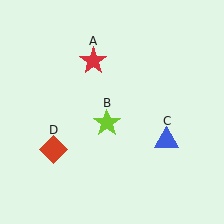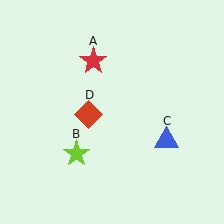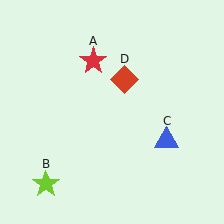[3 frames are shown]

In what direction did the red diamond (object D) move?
The red diamond (object D) moved up and to the right.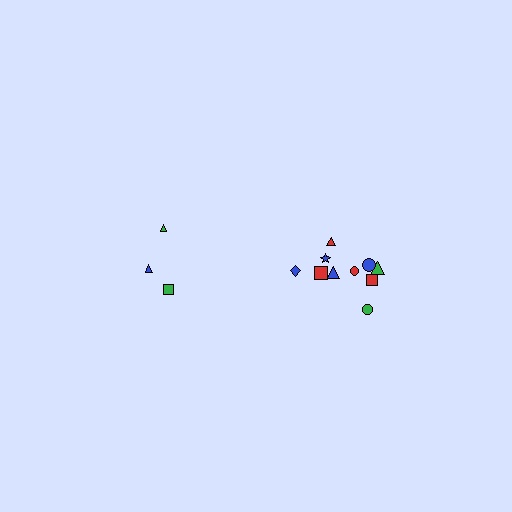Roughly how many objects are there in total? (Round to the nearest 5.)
Roughly 15 objects in total.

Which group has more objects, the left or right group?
The right group.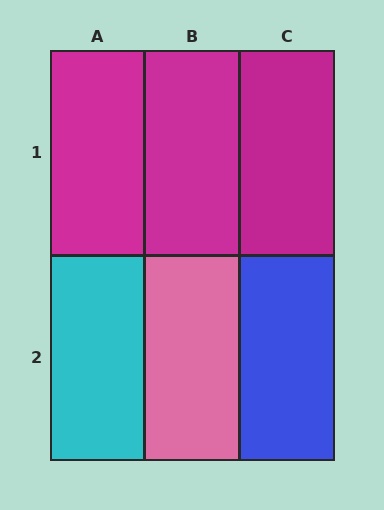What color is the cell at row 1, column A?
Magenta.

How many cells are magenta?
3 cells are magenta.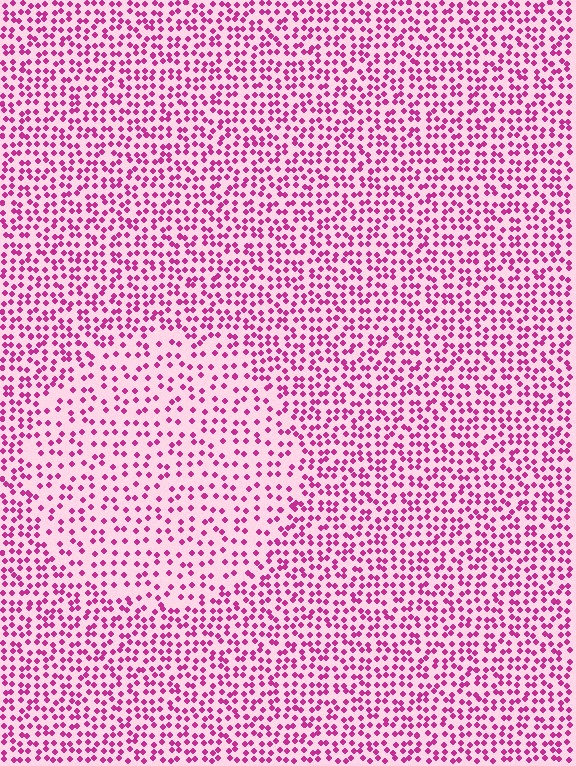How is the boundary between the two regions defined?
The boundary is defined by a change in element density (approximately 1.7x ratio). All elements are the same color, size, and shape.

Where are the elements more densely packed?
The elements are more densely packed outside the circle boundary.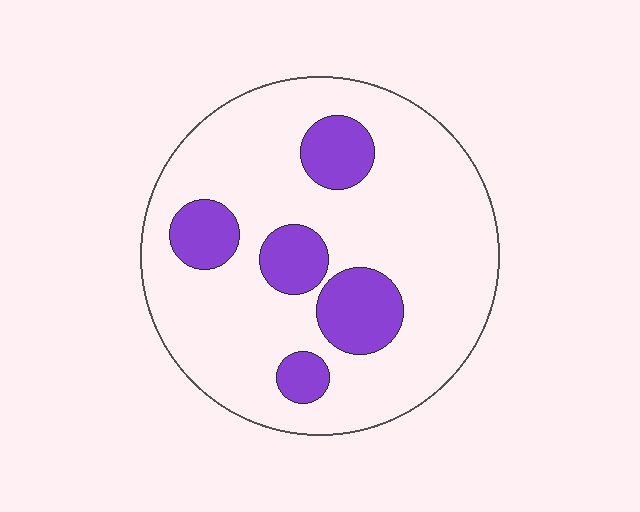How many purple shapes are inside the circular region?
5.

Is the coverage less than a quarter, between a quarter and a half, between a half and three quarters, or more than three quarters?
Less than a quarter.